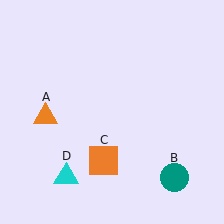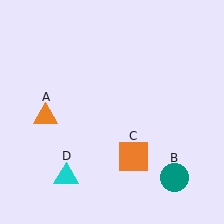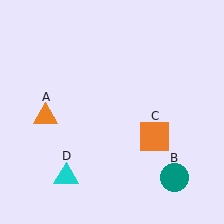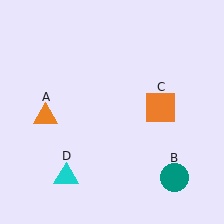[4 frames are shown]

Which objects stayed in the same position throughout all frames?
Orange triangle (object A) and teal circle (object B) and cyan triangle (object D) remained stationary.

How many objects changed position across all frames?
1 object changed position: orange square (object C).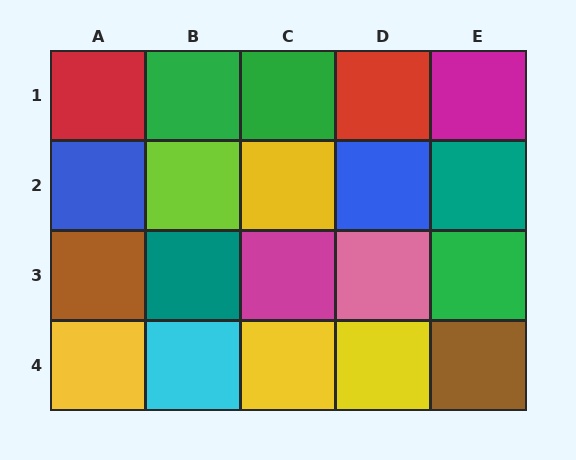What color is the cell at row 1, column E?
Magenta.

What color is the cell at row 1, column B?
Green.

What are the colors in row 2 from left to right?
Blue, lime, yellow, blue, teal.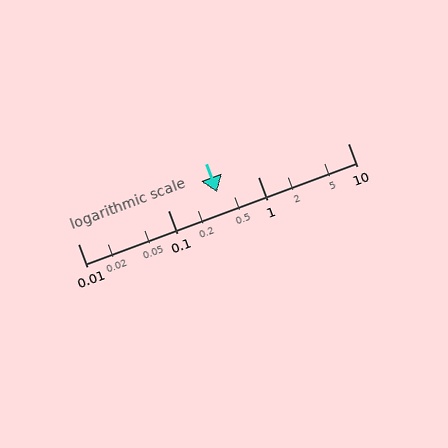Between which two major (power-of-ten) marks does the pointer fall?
The pointer is between 0.1 and 1.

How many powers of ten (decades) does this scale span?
The scale spans 3 decades, from 0.01 to 10.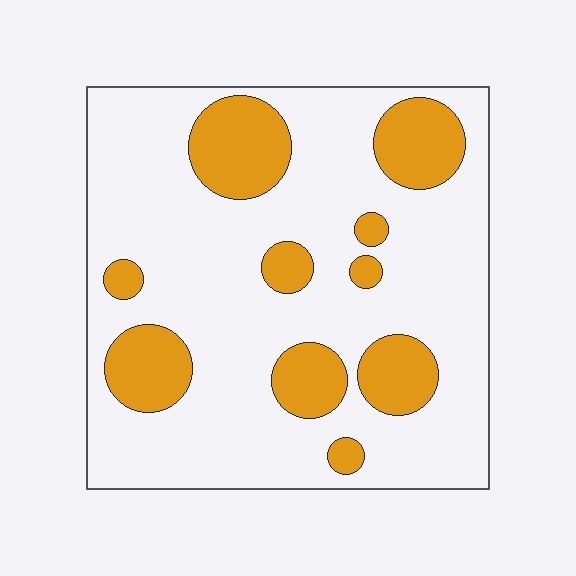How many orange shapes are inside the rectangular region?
10.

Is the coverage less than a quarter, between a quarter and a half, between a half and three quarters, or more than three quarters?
Less than a quarter.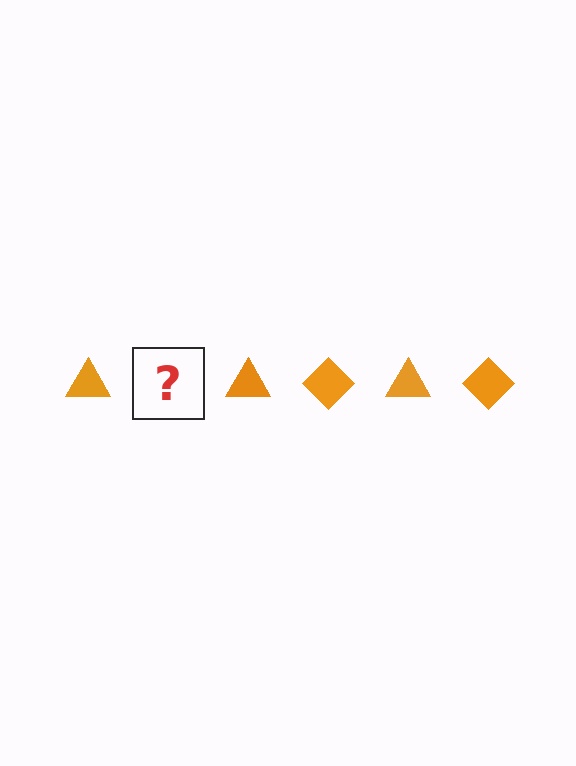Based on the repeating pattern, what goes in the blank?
The blank should be an orange diamond.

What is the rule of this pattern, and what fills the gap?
The rule is that the pattern cycles through triangle, diamond shapes in orange. The gap should be filled with an orange diamond.